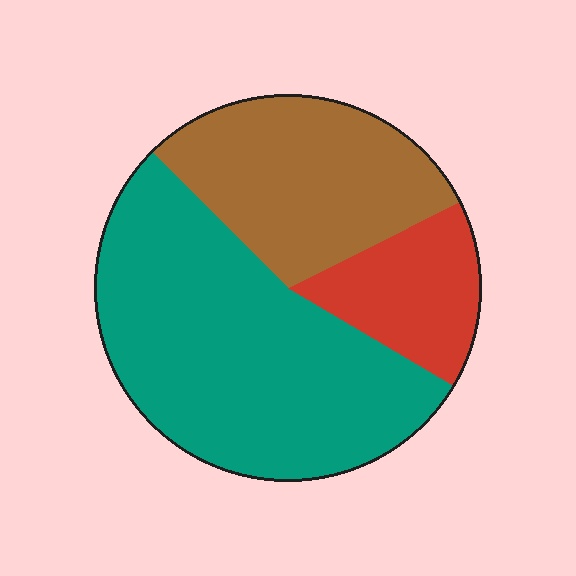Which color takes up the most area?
Teal, at roughly 55%.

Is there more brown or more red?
Brown.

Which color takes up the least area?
Red, at roughly 15%.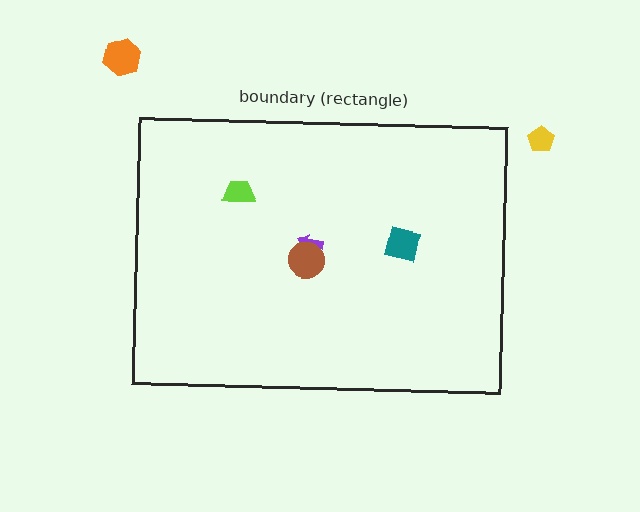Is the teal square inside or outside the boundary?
Inside.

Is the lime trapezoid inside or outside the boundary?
Inside.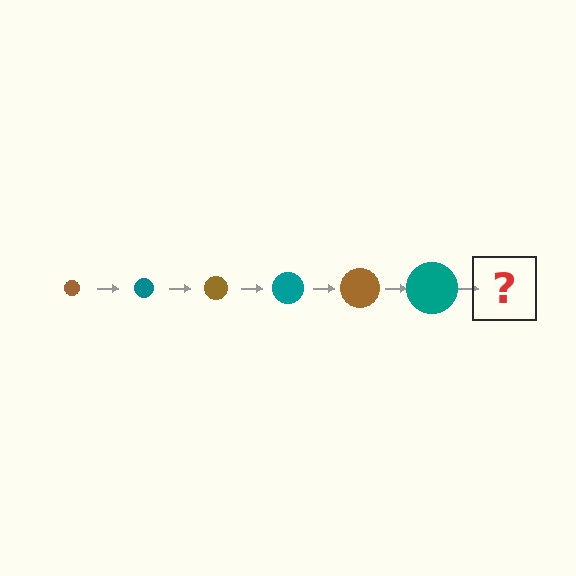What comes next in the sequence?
The next element should be a brown circle, larger than the previous one.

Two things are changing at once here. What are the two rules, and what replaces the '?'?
The two rules are that the circle grows larger each step and the color cycles through brown and teal. The '?' should be a brown circle, larger than the previous one.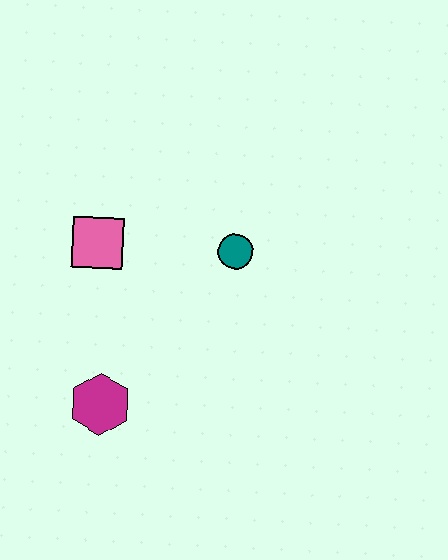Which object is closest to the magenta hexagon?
The pink square is closest to the magenta hexagon.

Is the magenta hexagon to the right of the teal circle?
No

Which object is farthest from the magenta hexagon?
The teal circle is farthest from the magenta hexagon.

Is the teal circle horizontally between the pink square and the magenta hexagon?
No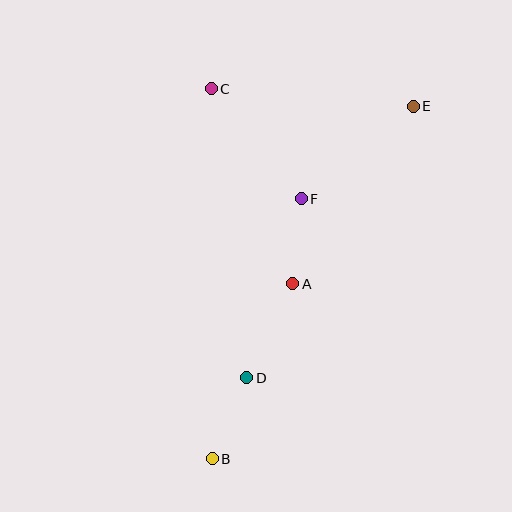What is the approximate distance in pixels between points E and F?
The distance between E and F is approximately 145 pixels.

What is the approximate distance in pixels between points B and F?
The distance between B and F is approximately 274 pixels.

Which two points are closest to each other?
Points A and F are closest to each other.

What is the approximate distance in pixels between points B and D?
The distance between B and D is approximately 87 pixels.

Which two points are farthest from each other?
Points B and E are farthest from each other.